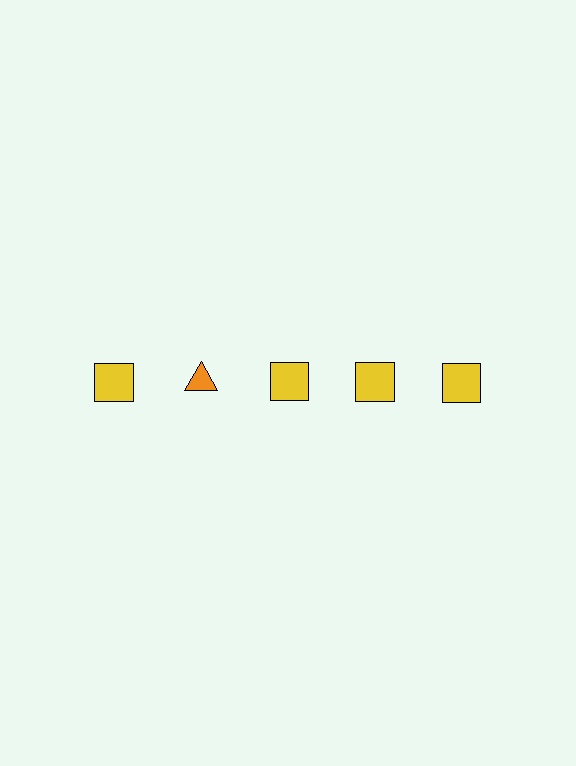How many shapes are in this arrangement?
There are 5 shapes arranged in a grid pattern.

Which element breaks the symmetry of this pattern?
The orange triangle in the top row, second from left column breaks the symmetry. All other shapes are yellow squares.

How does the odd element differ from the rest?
It differs in both color (orange instead of yellow) and shape (triangle instead of square).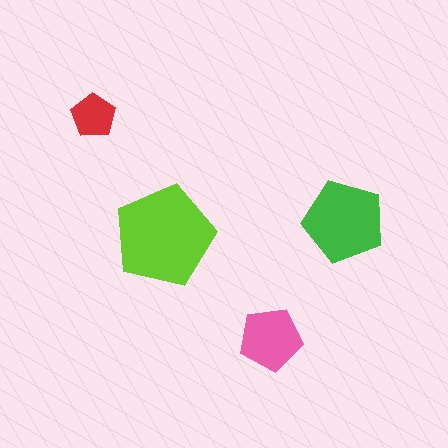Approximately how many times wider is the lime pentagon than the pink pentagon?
About 1.5 times wider.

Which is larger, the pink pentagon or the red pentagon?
The pink one.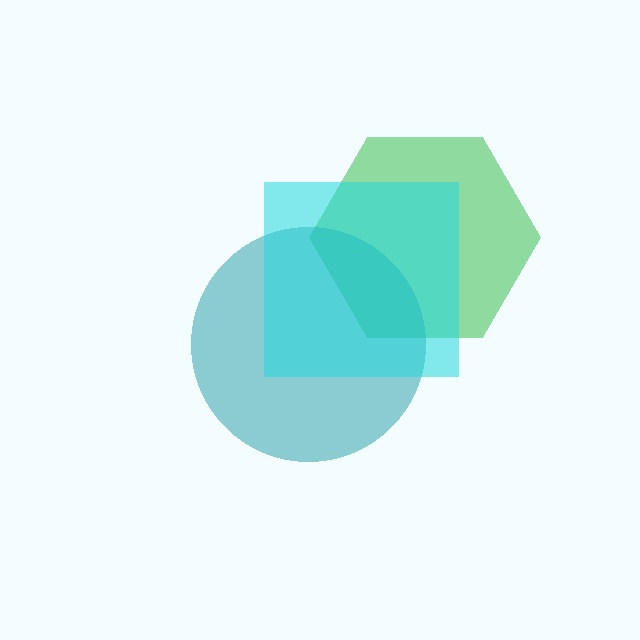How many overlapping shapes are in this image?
There are 3 overlapping shapes in the image.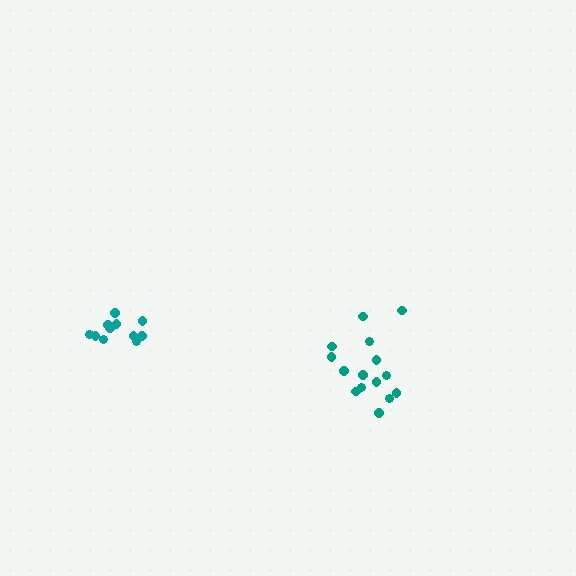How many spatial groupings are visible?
There are 2 spatial groupings.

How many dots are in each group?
Group 1: 11 dots, Group 2: 15 dots (26 total).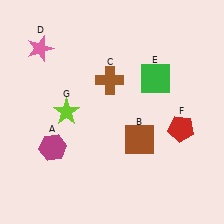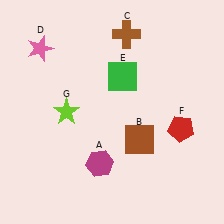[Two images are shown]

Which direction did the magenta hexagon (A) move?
The magenta hexagon (A) moved right.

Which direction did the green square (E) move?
The green square (E) moved left.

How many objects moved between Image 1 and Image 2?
3 objects moved between the two images.